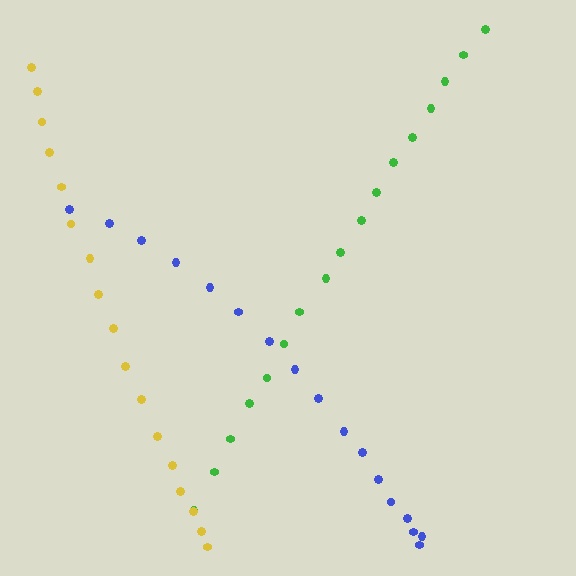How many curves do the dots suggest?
There are 3 distinct paths.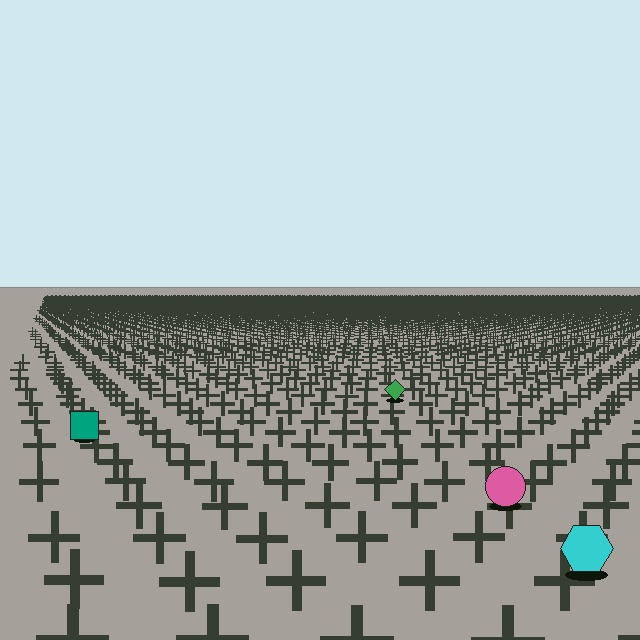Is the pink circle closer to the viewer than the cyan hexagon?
No. The cyan hexagon is closer — you can tell from the texture gradient: the ground texture is coarser near it.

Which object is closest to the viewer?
The cyan hexagon is closest. The texture marks near it are larger and more spread out.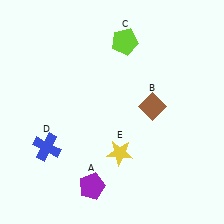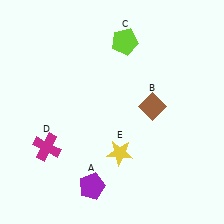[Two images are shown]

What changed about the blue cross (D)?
In Image 1, D is blue. In Image 2, it changed to magenta.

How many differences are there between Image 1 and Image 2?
There is 1 difference between the two images.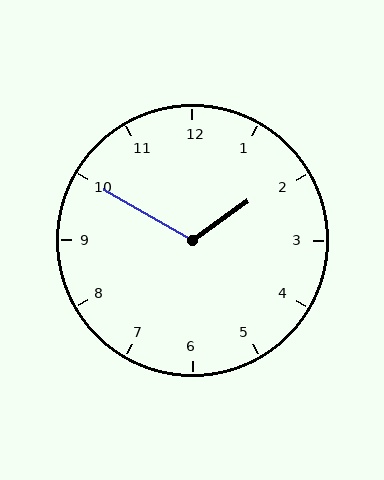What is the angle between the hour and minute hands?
Approximately 115 degrees.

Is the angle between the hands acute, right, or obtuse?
It is obtuse.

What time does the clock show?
1:50.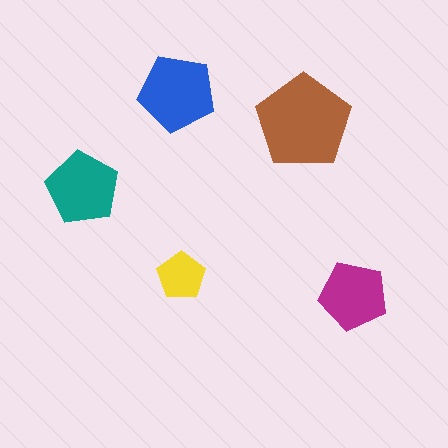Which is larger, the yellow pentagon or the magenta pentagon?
The magenta one.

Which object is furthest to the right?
The magenta pentagon is rightmost.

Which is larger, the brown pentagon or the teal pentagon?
The brown one.